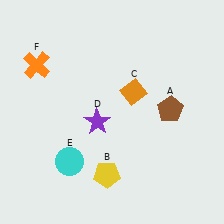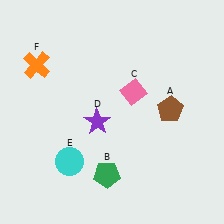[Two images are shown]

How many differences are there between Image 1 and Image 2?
There are 2 differences between the two images.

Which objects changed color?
B changed from yellow to green. C changed from orange to pink.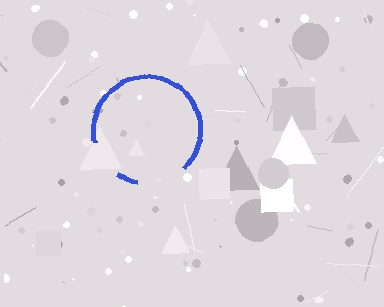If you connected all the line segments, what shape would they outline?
They would outline a circle.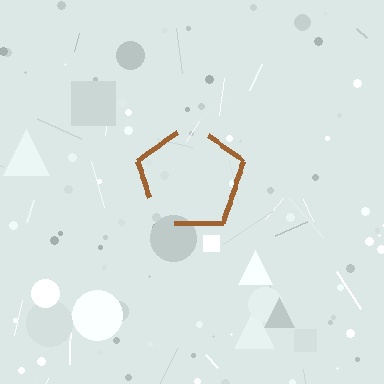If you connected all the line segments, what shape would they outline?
They would outline a pentagon.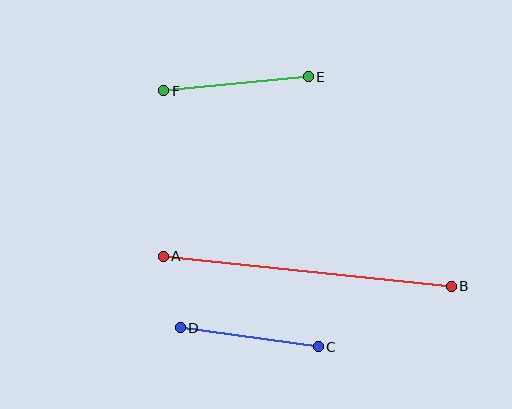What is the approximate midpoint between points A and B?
The midpoint is at approximately (307, 271) pixels.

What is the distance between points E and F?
The distance is approximately 145 pixels.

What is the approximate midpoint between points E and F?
The midpoint is at approximately (236, 84) pixels.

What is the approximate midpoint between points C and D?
The midpoint is at approximately (249, 337) pixels.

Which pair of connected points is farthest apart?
Points A and B are farthest apart.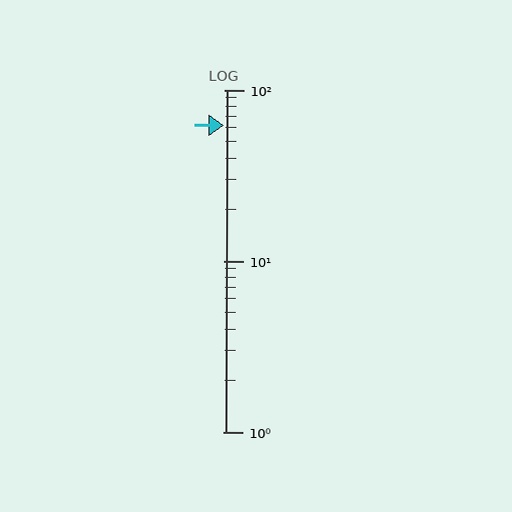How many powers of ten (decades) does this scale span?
The scale spans 2 decades, from 1 to 100.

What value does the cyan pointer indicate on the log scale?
The pointer indicates approximately 62.